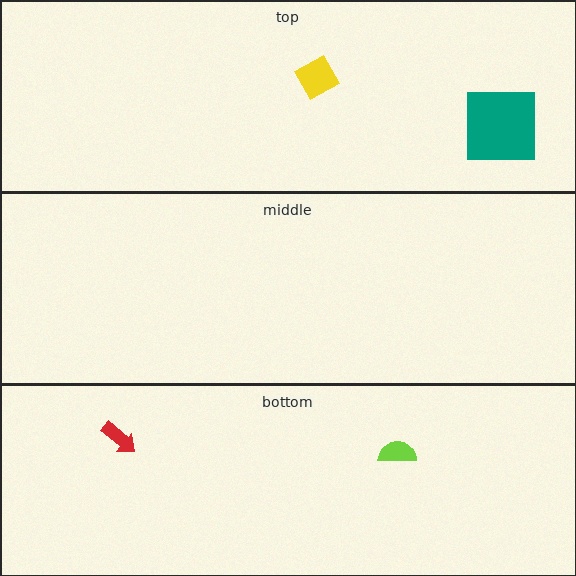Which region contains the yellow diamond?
The top region.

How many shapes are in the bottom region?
2.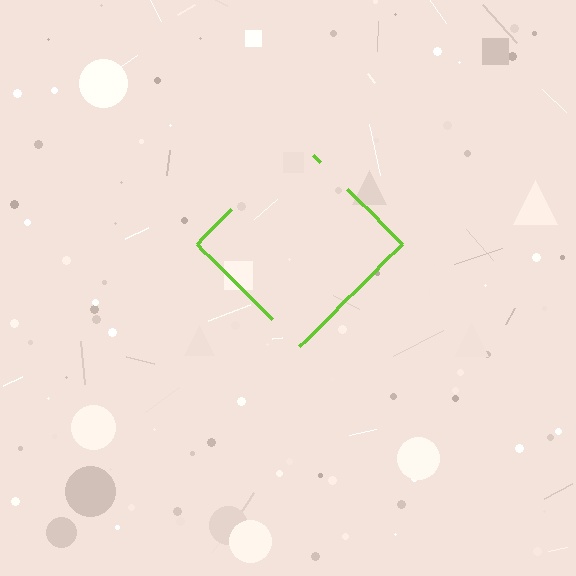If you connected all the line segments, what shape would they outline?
They would outline a diamond.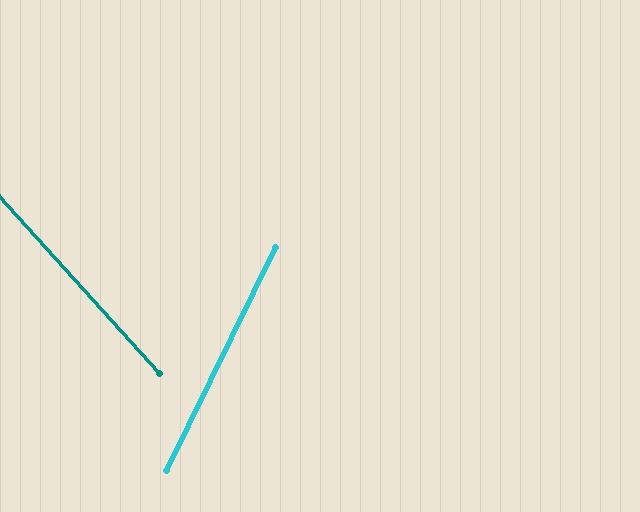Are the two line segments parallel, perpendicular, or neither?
Neither parallel nor perpendicular — they differ by about 69°.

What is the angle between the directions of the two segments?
Approximately 69 degrees.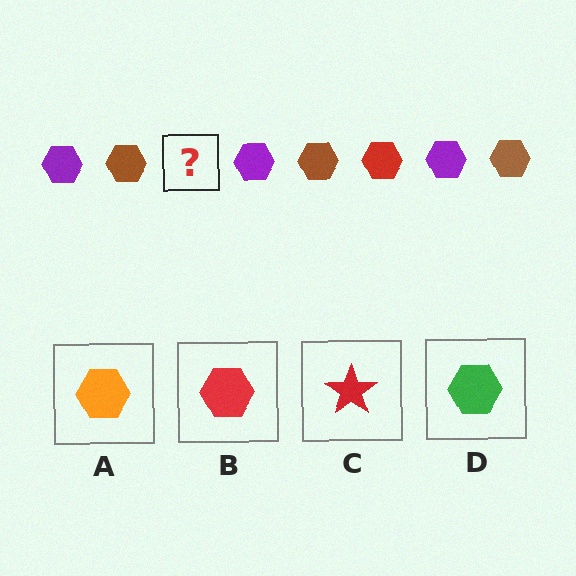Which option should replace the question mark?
Option B.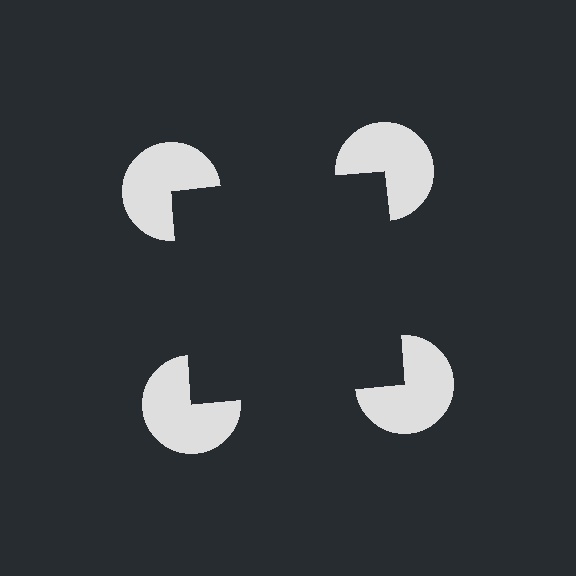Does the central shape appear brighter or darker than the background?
It typically appears slightly darker than the background, even though no actual brightness change is drawn.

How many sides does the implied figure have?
4 sides.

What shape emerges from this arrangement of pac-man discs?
An illusory square — its edges are inferred from the aligned wedge cuts in the pac-man discs, not physically drawn.